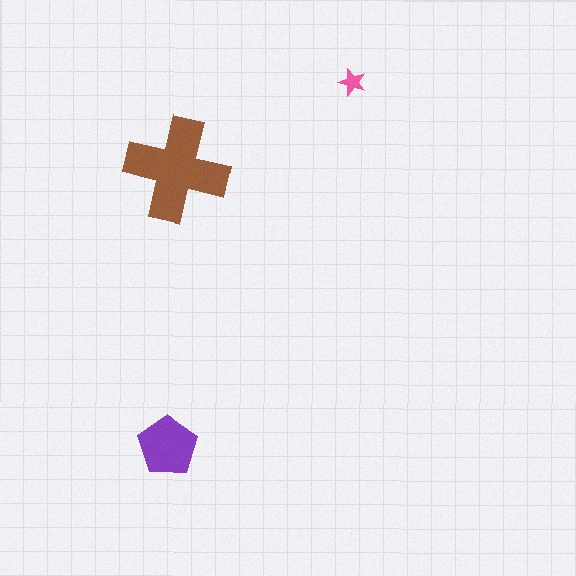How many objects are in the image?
There are 3 objects in the image.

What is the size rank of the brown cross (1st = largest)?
1st.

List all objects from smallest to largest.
The pink star, the purple pentagon, the brown cross.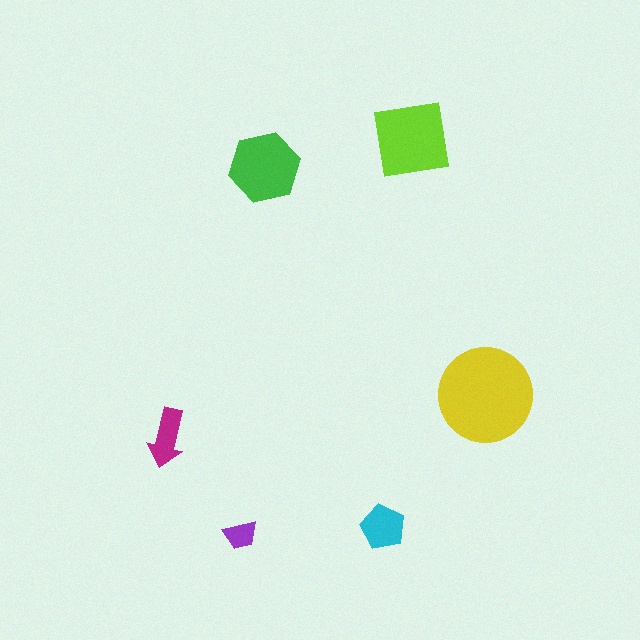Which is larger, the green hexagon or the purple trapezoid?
The green hexagon.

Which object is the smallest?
The purple trapezoid.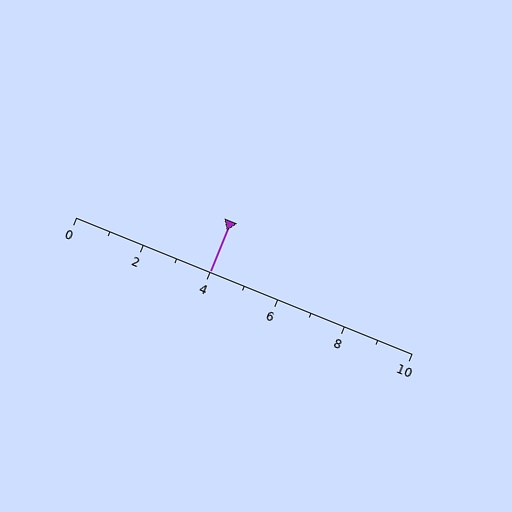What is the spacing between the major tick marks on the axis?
The major ticks are spaced 2 apart.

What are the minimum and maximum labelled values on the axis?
The axis runs from 0 to 10.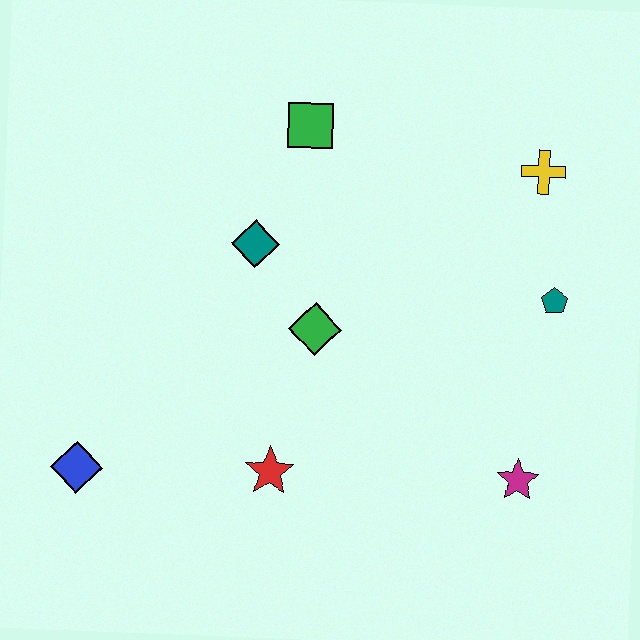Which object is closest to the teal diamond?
The green diamond is closest to the teal diamond.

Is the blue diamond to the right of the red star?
No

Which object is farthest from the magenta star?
The blue diamond is farthest from the magenta star.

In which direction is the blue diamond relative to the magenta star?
The blue diamond is to the left of the magenta star.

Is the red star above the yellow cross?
No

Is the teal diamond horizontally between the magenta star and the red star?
No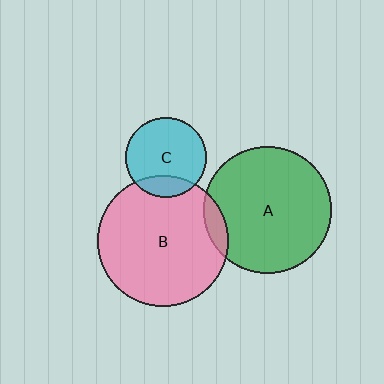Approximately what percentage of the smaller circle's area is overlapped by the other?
Approximately 5%.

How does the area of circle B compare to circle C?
Approximately 2.6 times.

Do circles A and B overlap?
Yes.